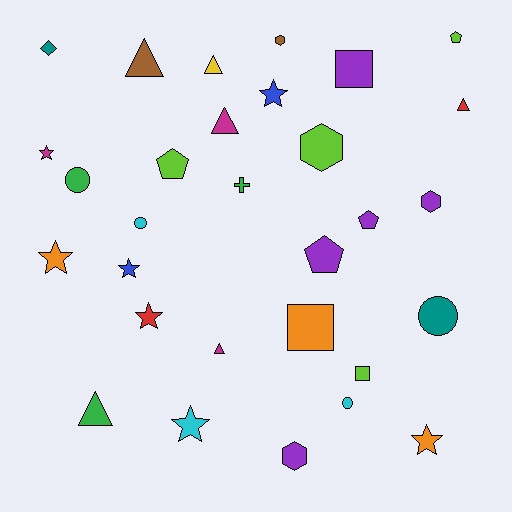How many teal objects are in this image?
There are 2 teal objects.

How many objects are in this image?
There are 30 objects.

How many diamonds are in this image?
There is 1 diamond.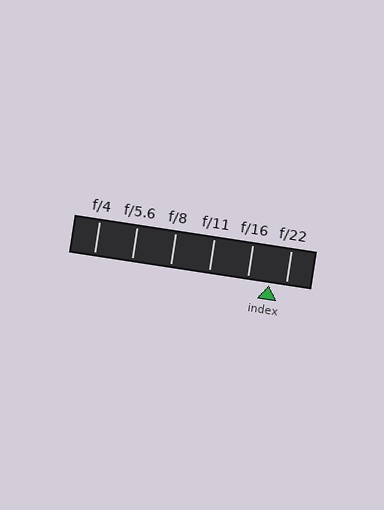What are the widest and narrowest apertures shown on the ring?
The widest aperture shown is f/4 and the narrowest is f/22.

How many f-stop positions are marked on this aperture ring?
There are 6 f-stop positions marked.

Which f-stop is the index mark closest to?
The index mark is closest to f/22.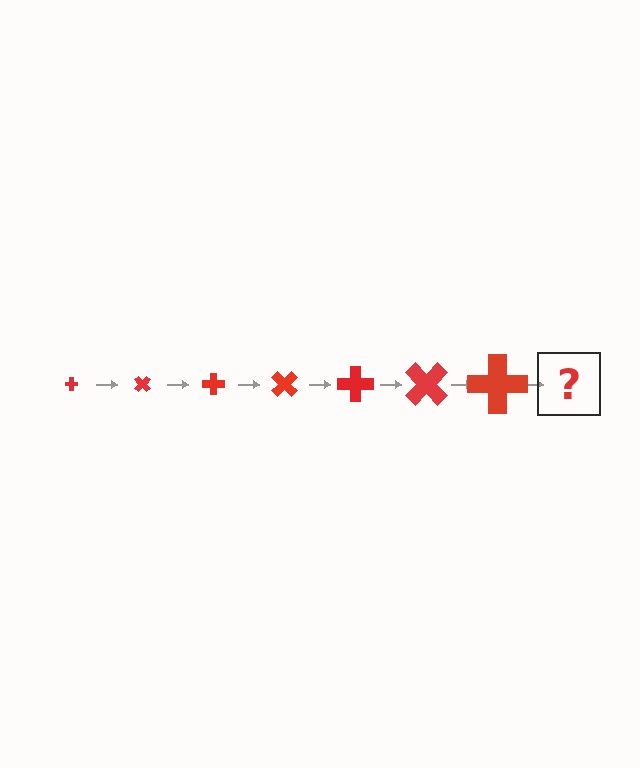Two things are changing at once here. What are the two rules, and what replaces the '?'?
The two rules are that the cross grows larger each step and it rotates 45 degrees each step. The '?' should be a cross, larger than the previous one and rotated 315 degrees from the start.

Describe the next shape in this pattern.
It should be a cross, larger than the previous one and rotated 315 degrees from the start.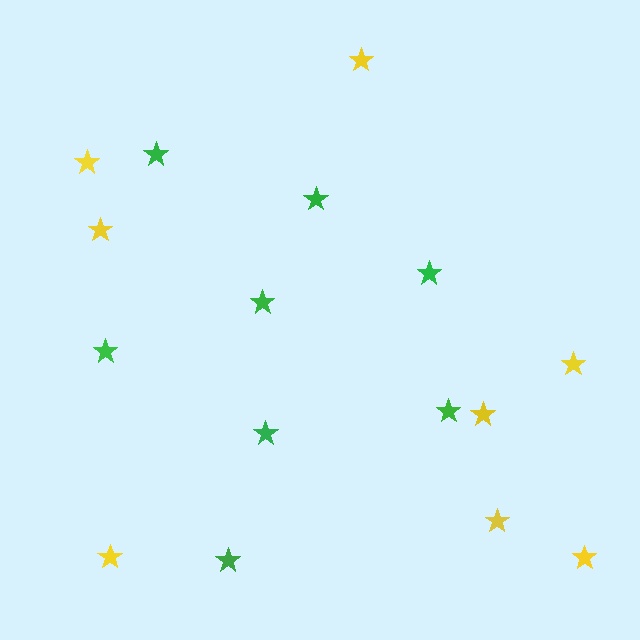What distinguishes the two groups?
There are 2 groups: one group of green stars (8) and one group of yellow stars (8).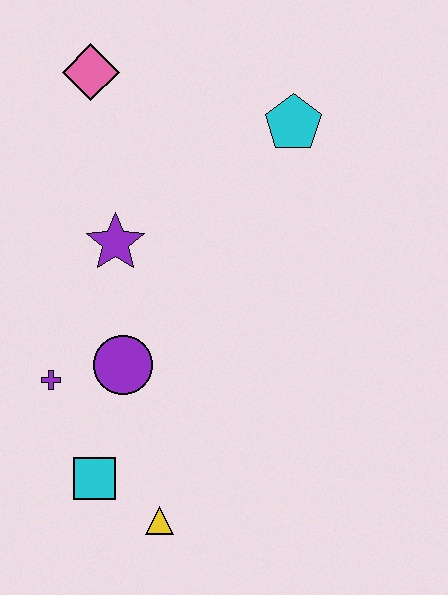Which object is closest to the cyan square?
The yellow triangle is closest to the cyan square.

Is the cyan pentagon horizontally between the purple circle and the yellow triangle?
No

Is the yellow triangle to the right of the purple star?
Yes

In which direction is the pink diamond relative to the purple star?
The pink diamond is above the purple star.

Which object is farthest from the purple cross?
The cyan pentagon is farthest from the purple cross.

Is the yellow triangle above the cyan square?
No